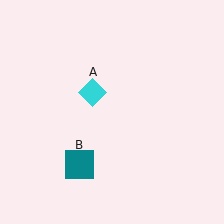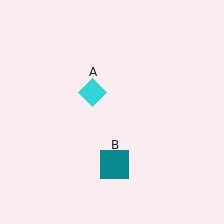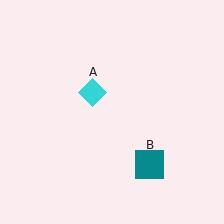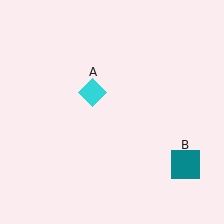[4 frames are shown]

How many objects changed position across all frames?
1 object changed position: teal square (object B).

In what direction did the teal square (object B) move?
The teal square (object B) moved right.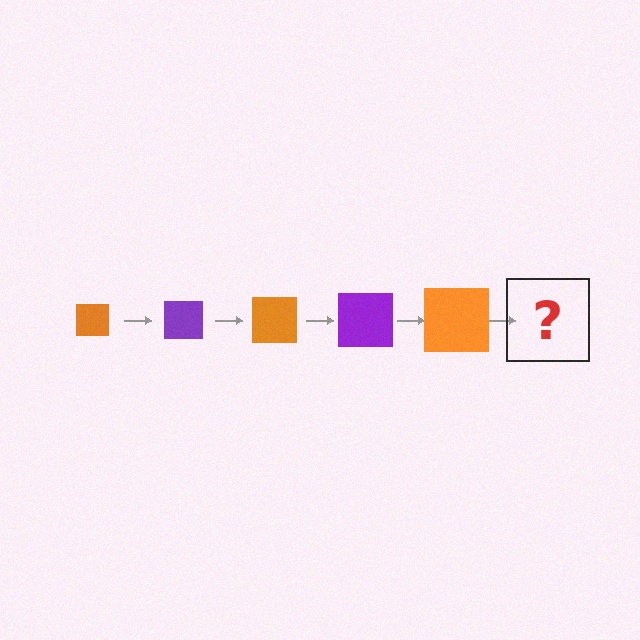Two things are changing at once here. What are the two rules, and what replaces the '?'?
The two rules are that the square grows larger each step and the color cycles through orange and purple. The '?' should be a purple square, larger than the previous one.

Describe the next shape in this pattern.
It should be a purple square, larger than the previous one.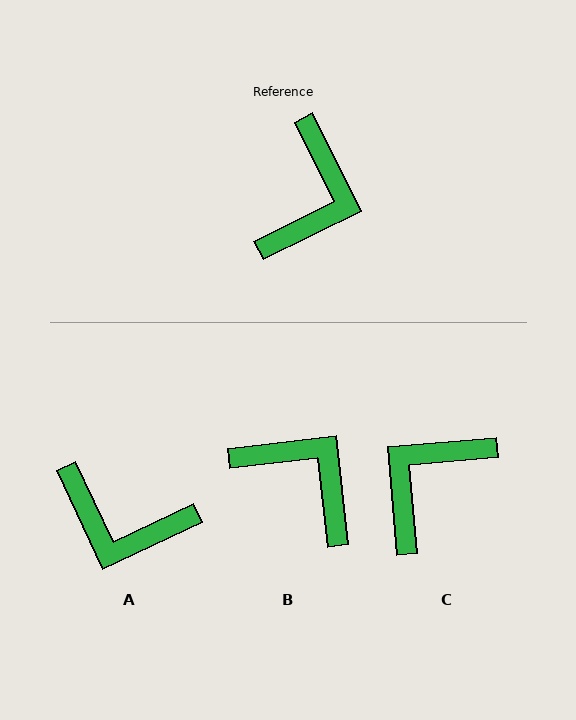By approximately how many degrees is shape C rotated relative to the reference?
Approximately 159 degrees counter-clockwise.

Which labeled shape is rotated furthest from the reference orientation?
C, about 159 degrees away.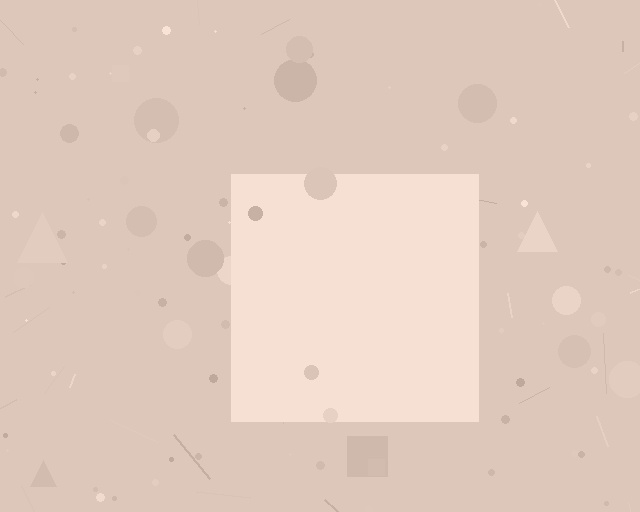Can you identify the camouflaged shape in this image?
The camouflaged shape is a square.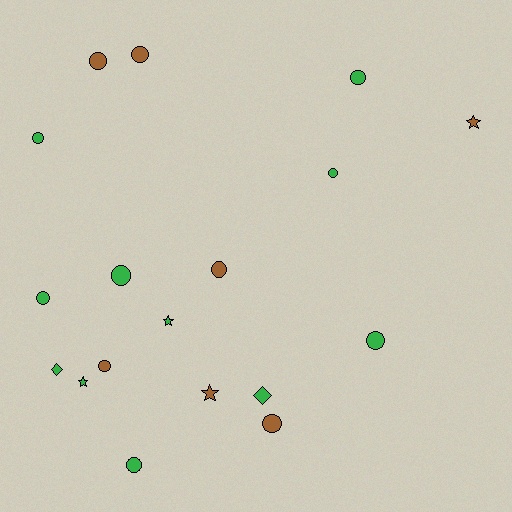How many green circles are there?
There are 7 green circles.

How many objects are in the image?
There are 18 objects.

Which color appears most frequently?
Green, with 11 objects.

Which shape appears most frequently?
Circle, with 12 objects.